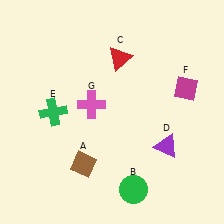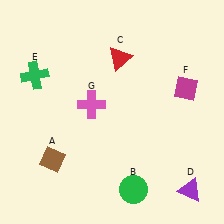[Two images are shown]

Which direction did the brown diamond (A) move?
The brown diamond (A) moved left.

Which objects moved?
The objects that moved are: the brown diamond (A), the purple triangle (D), the green cross (E).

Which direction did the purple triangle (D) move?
The purple triangle (D) moved down.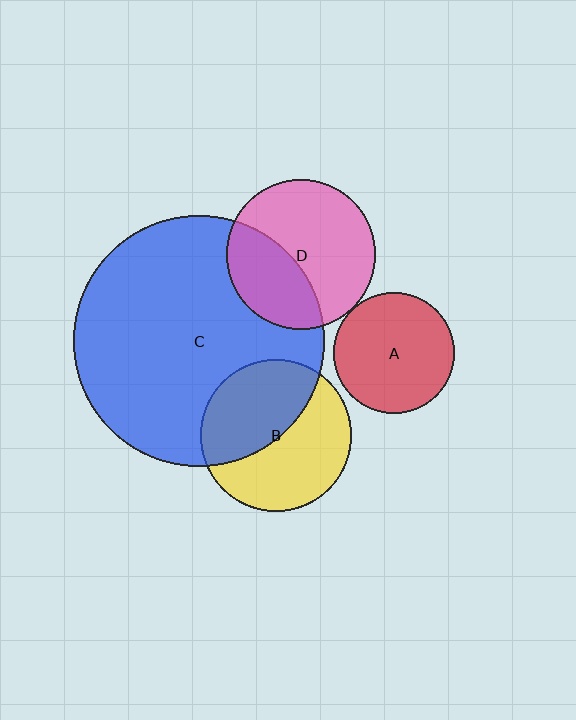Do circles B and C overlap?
Yes.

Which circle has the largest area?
Circle C (blue).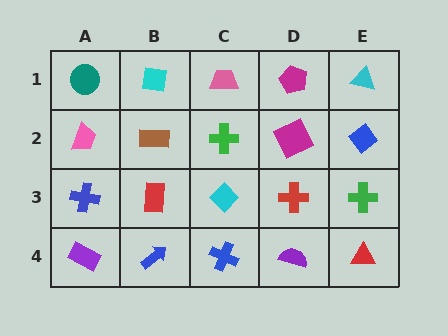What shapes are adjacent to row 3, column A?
A pink trapezoid (row 2, column A), a purple rectangle (row 4, column A), a red rectangle (row 3, column B).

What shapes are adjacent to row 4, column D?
A red cross (row 3, column D), a blue cross (row 4, column C), a red triangle (row 4, column E).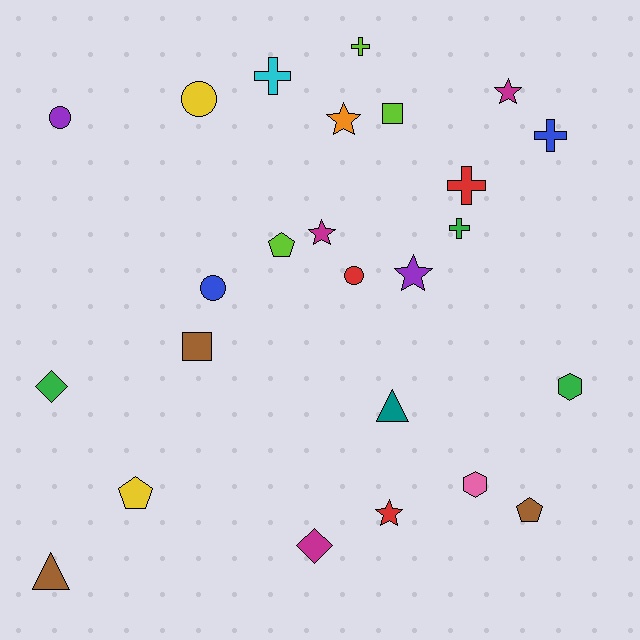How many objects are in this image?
There are 25 objects.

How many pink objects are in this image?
There is 1 pink object.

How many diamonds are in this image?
There are 2 diamonds.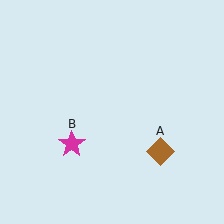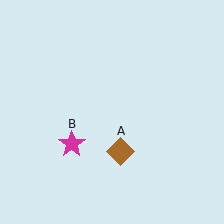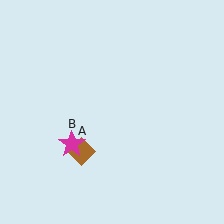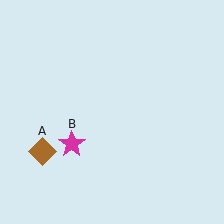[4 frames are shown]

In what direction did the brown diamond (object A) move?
The brown diamond (object A) moved left.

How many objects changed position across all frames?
1 object changed position: brown diamond (object A).